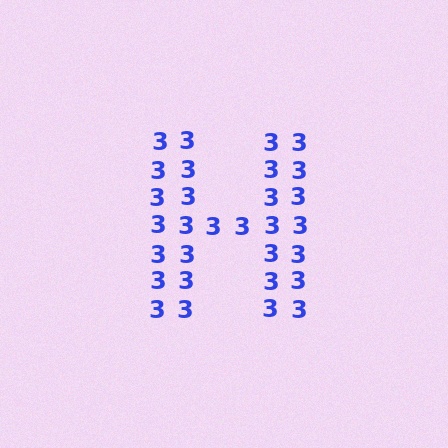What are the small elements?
The small elements are digit 3's.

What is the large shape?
The large shape is the letter H.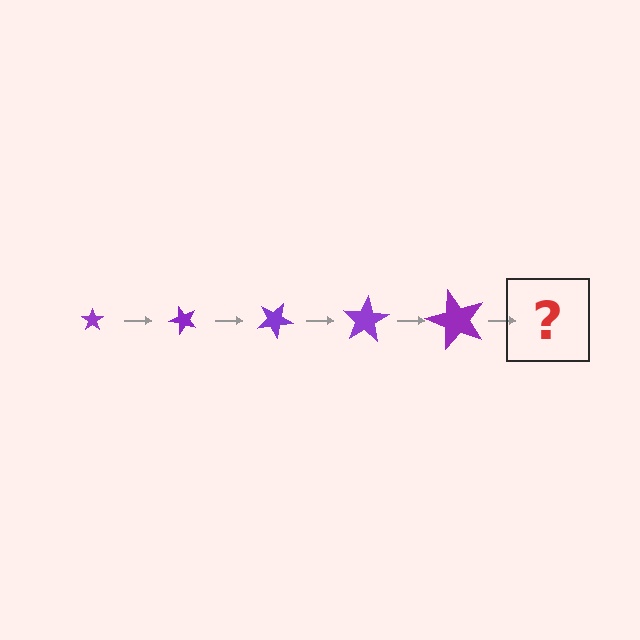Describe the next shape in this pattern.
It should be a star, larger than the previous one and rotated 250 degrees from the start.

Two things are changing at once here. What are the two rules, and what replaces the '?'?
The two rules are that the star grows larger each step and it rotates 50 degrees each step. The '?' should be a star, larger than the previous one and rotated 250 degrees from the start.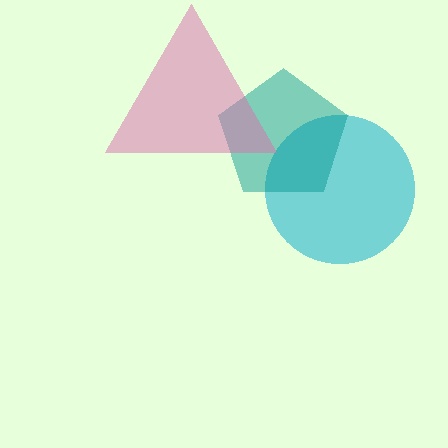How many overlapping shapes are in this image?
There are 3 overlapping shapes in the image.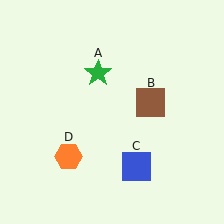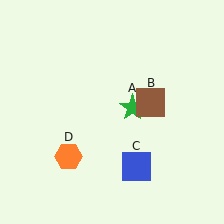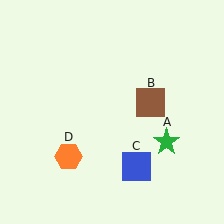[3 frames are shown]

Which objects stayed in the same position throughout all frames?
Brown square (object B) and blue square (object C) and orange hexagon (object D) remained stationary.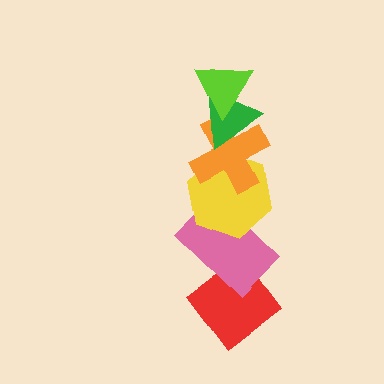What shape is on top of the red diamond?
The pink rectangle is on top of the red diamond.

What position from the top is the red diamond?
The red diamond is 6th from the top.